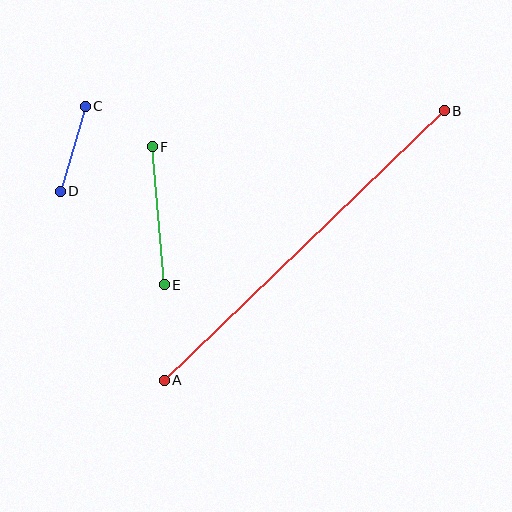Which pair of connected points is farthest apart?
Points A and B are farthest apart.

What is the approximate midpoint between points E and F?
The midpoint is at approximately (158, 216) pixels.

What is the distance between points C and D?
The distance is approximately 89 pixels.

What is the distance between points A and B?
The distance is approximately 389 pixels.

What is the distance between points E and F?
The distance is approximately 139 pixels.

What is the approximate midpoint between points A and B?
The midpoint is at approximately (304, 245) pixels.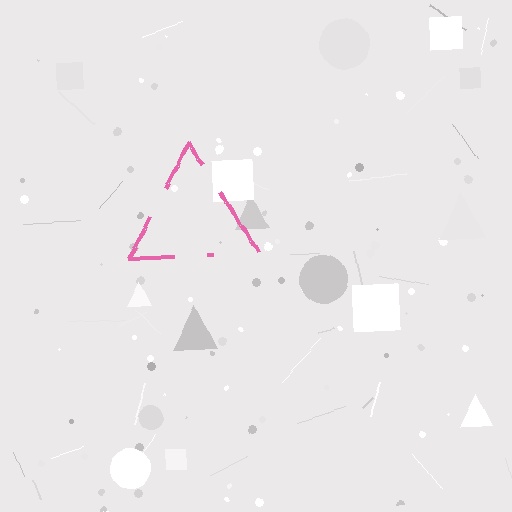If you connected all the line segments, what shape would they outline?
They would outline a triangle.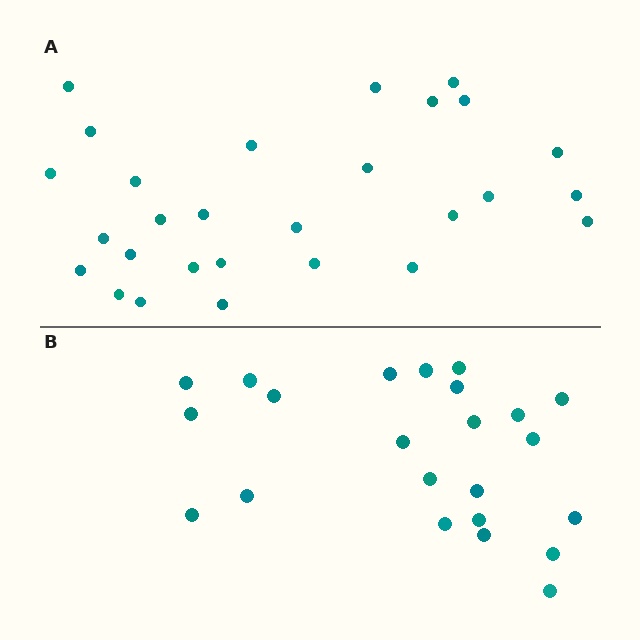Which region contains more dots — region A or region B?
Region A (the top region) has more dots.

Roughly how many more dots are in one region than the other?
Region A has about 5 more dots than region B.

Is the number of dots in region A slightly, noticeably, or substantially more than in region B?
Region A has only slightly more — the two regions are fairly close. The ratio is roughly 1.2 to 1.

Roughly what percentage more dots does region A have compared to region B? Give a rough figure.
About 20% more.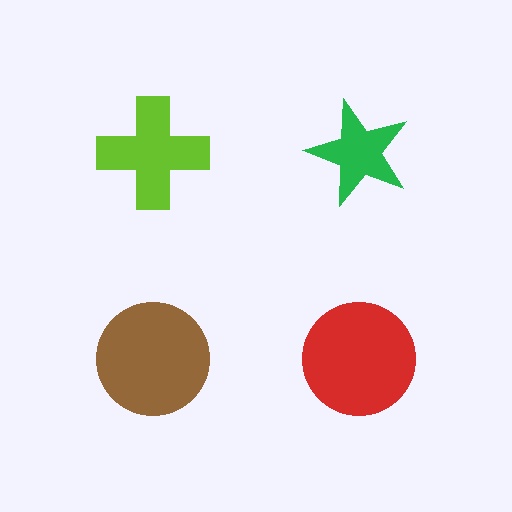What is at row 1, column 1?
A lime cross.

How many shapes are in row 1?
2 shapes.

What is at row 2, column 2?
A red circle.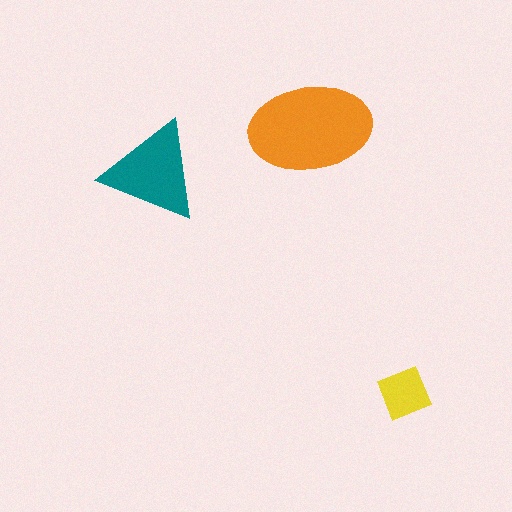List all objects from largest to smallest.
The orange ellipse, the teal triangle, the yellow square.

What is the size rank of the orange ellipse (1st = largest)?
1st.